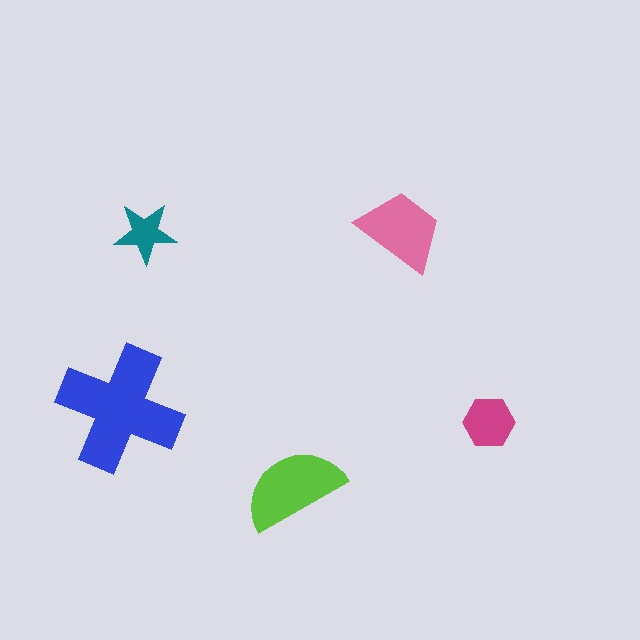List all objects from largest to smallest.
The blue cross, the lime semicircle, the pink trapezoid, the magenta hexagon, the teal star.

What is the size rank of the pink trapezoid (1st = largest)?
3rd.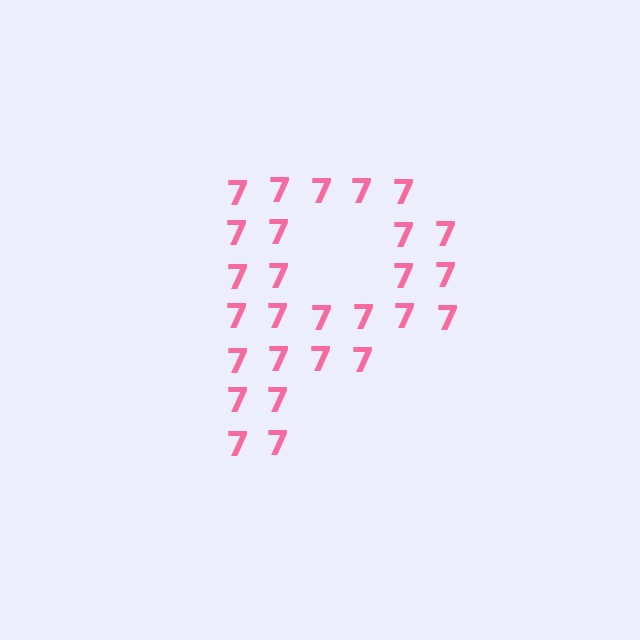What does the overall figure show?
The overall figure shows the letter P.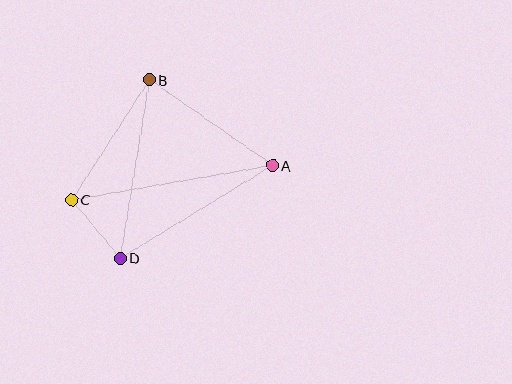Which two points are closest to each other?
Points C and D are closest to each other.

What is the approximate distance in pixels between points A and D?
The distance between A and D is approximately 178 pixels.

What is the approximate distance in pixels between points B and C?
The distance between B and C is approximately 143 pixels.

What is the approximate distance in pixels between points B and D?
The distance between B and D is approximately 181 pixels.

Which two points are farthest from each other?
Points A and C are farthest from each other.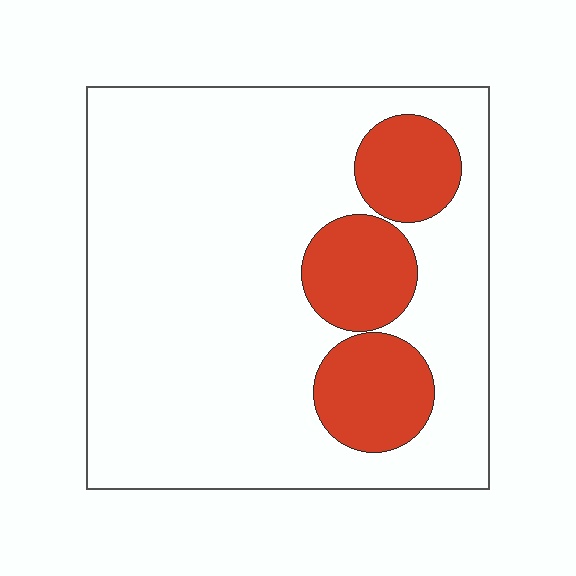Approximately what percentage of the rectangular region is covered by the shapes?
Approximately 20%.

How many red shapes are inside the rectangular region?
3.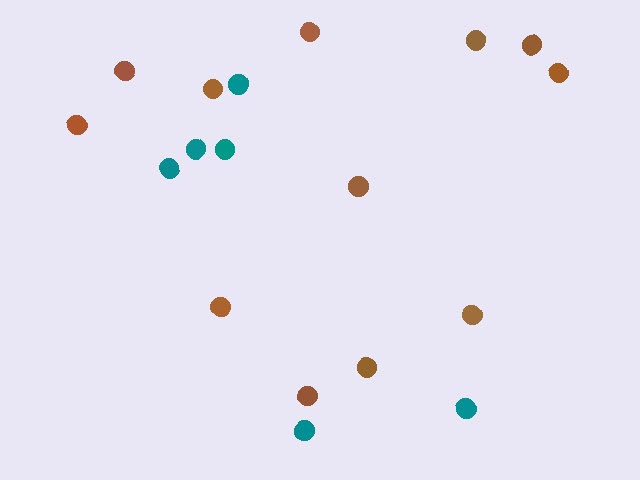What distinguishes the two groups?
There are 2 groups: one group of brown circles (12) and one group of teal circles (6).